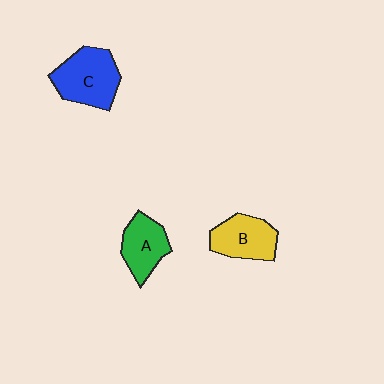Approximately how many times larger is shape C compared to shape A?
Approximately 1.4 times.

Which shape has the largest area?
Shape C (blue).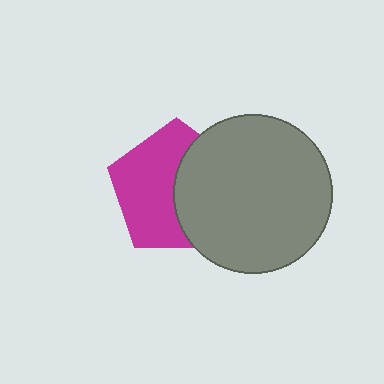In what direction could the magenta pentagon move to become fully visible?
The magenta pentagon could move left. That would shift it out from behind the gray circle entirely.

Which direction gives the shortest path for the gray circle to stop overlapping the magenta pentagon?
Moving right gives the shortest separation.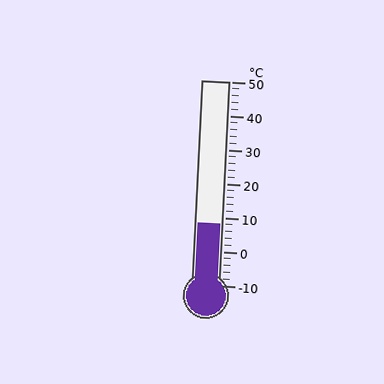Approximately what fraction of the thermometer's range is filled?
The thermometer is filled to approximately 30% of its range.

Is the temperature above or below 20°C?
The temperature is below 20°C.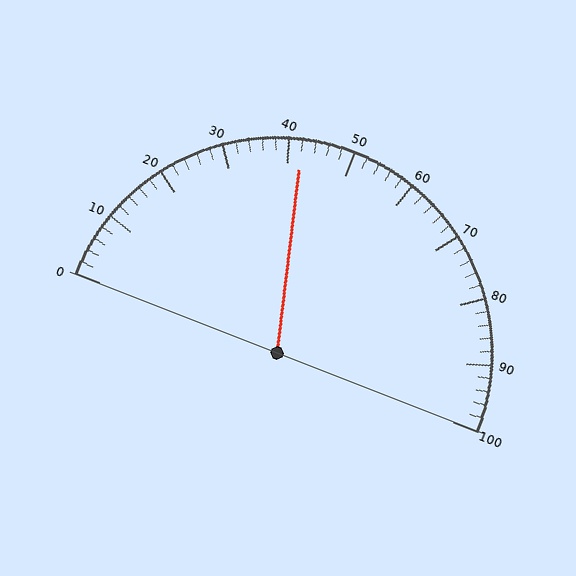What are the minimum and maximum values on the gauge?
The gauge ranges from 0 to 100.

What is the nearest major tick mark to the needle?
The nearest major tick mark is 40.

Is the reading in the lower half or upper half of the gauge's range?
The reading is in the lower half of the range (0 to 100).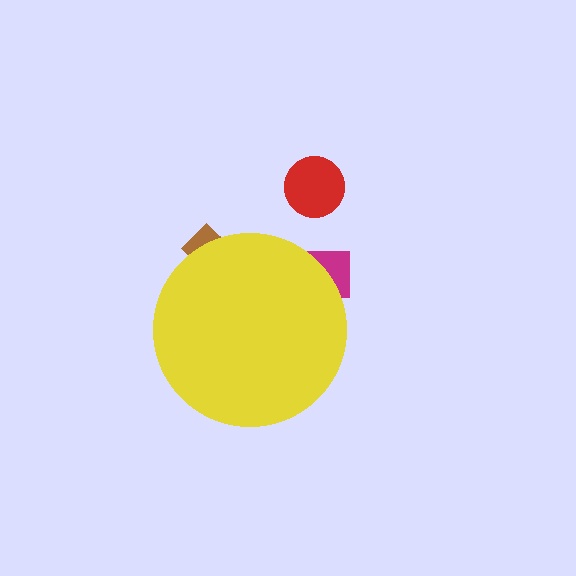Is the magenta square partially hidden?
Yes, the magenta square is partially hidden behind the yellow circle.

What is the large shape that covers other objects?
A yellow circle.